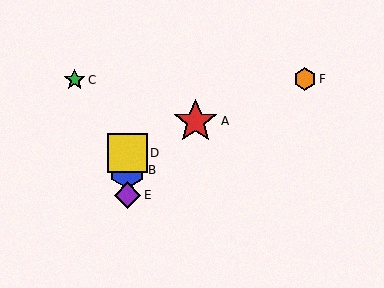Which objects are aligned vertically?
Objects B, D, E are aligned vertically.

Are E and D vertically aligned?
Yes, both are at x≈127.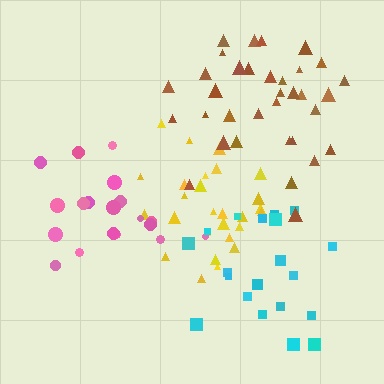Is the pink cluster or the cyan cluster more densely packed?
Pink.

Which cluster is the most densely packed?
Yellow.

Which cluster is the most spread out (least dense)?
Cyan.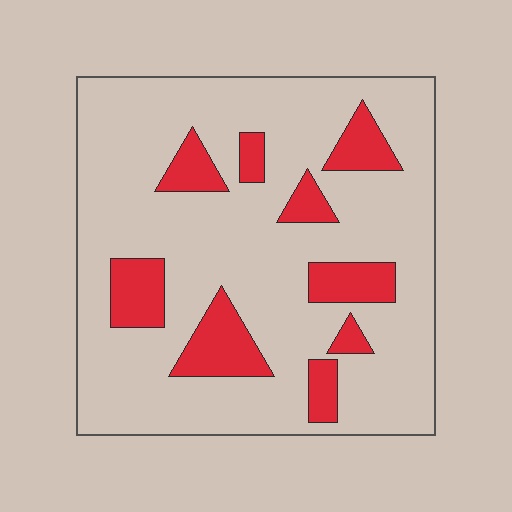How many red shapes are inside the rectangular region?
9.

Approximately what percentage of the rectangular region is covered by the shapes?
Approximately 20%.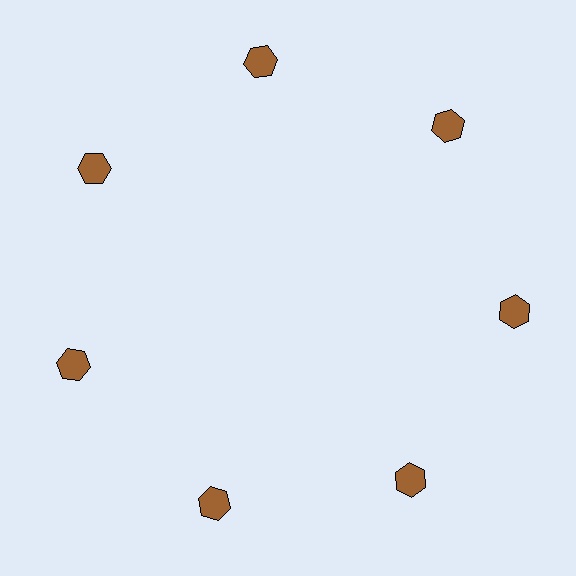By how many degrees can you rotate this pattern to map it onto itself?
The pattern maps onto itself every 51 degrees of rotation.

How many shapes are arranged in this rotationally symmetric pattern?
There are 7 shapes, arranged in 7 groups of 1.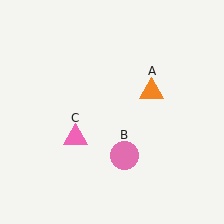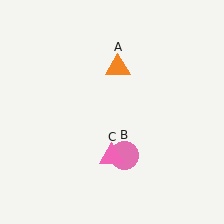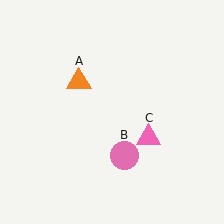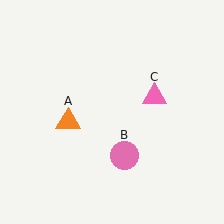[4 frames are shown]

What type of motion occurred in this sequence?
The orange triangle (object A), pink triangle (object C) rotated counterclockwise around the center of the scene.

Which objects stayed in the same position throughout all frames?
Pink circle (object B) remained stationary.